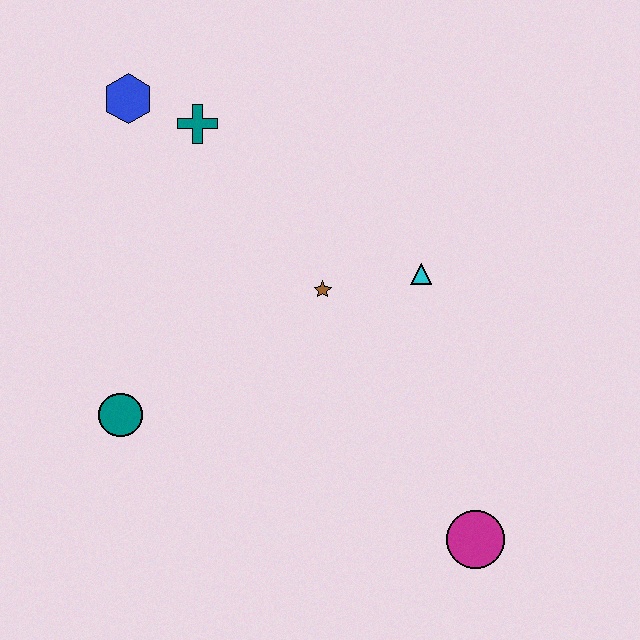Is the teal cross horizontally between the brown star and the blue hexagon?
Yes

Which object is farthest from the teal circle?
The magenta circle is farthest from the teal circle.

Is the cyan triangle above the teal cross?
No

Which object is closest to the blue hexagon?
The teal cross is closest to the blue hexagon.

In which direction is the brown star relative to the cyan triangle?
The brown star is to the left of the cyan triangle.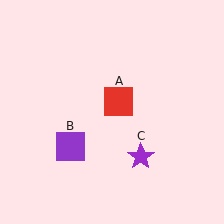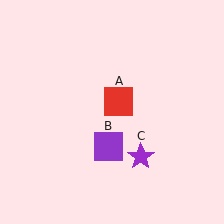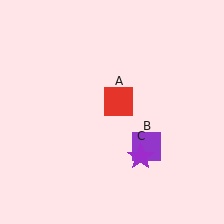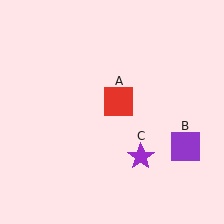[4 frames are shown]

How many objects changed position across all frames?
1 object changed position: purple square (object B).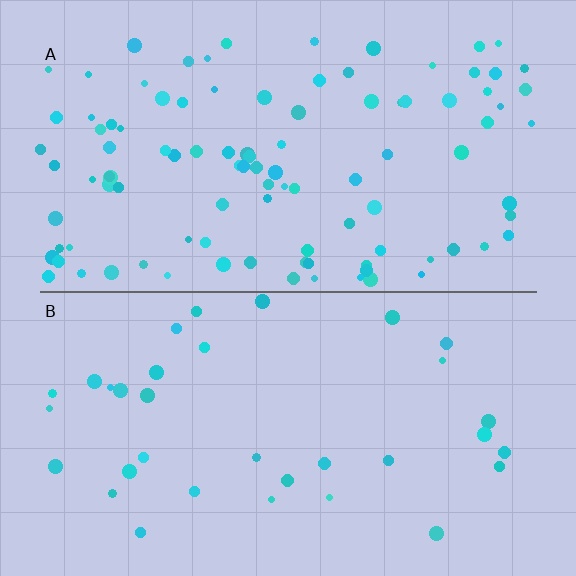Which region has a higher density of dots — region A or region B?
A (the top).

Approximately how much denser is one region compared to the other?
Approximately 3.0× — region A over region B.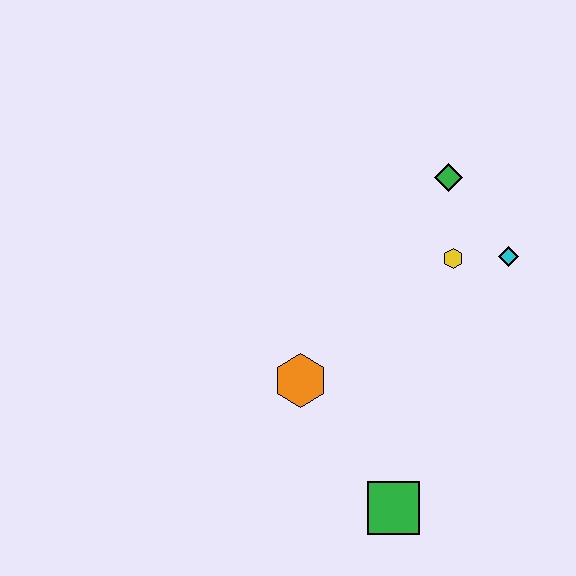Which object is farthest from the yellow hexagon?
The green square is farthest from the yellow hexagon.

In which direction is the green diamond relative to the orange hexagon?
The green diamond is above the orange hexagon.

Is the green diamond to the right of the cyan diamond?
No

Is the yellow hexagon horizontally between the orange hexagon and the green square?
No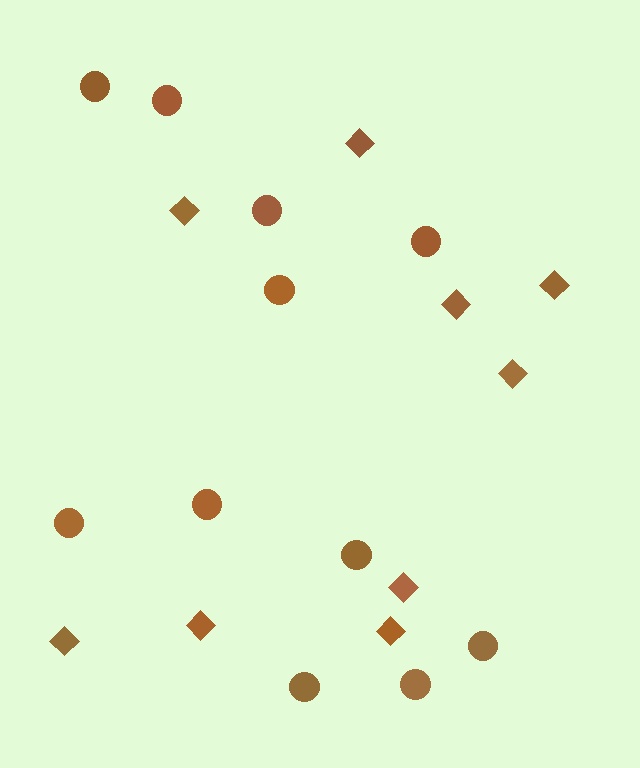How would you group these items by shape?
There are 2 groups: one group of circles (11) and one group of diamonds (9).